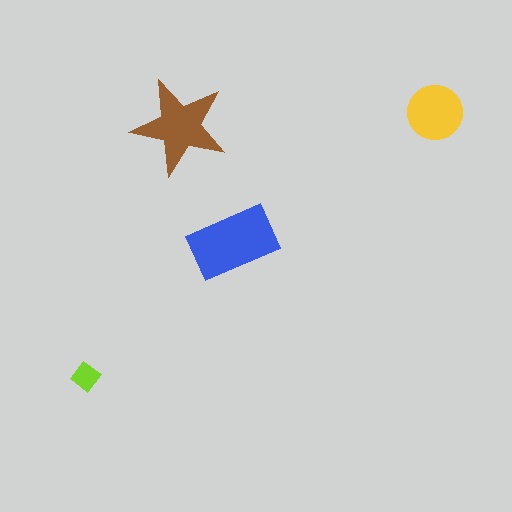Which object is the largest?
The blue rectangle.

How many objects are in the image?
There are 4 objects in the image.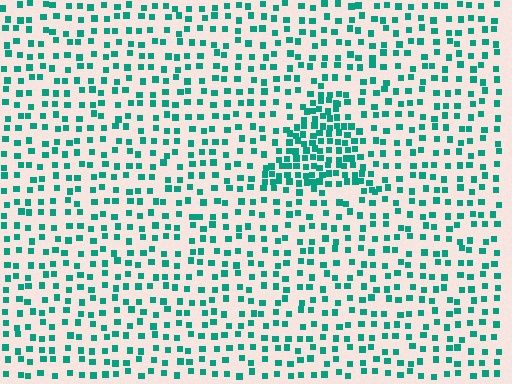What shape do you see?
I see a triangle.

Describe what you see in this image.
The image contains small teal elements arranged at two different densities. A triangle-shaped region is visible where the elements are more densely packed than the surrounding area.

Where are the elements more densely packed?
The elements are more densely packed inside the triangle boundary.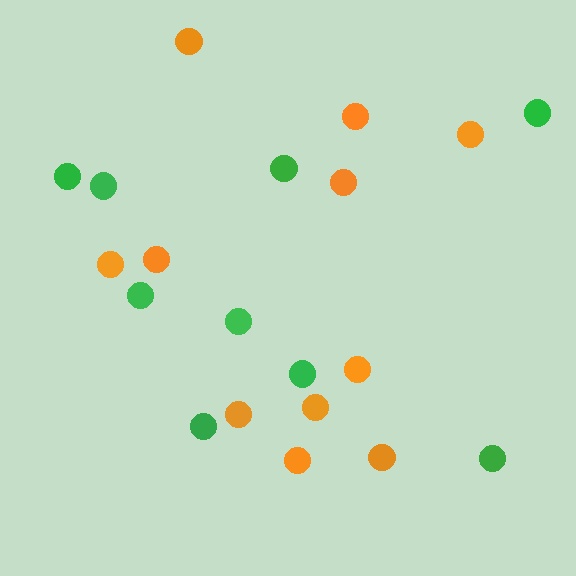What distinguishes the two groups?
There are 2 groups: one group of orange circles (11) and one group of green circles (9).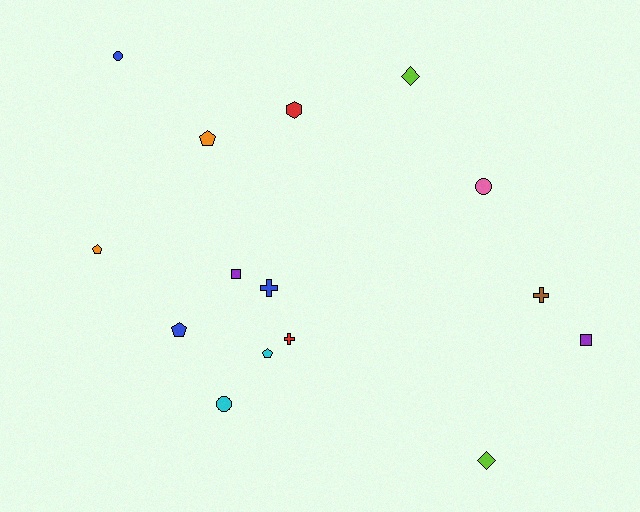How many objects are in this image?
There are 15 objects.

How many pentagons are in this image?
There are 4 pentagons.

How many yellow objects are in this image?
There are no yellow objects.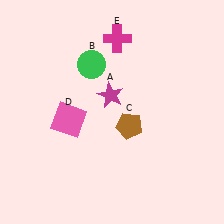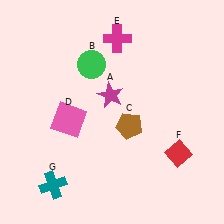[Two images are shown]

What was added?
A red diamond (F), a teal cross (G) were added in Image 2.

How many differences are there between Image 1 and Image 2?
There are 2 differences between the two images.